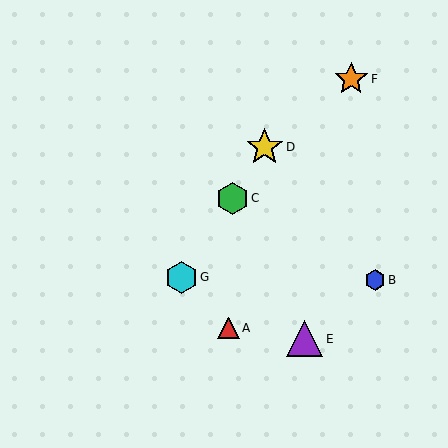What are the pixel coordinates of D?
Object D is at (265, 147).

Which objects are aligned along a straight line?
Objects C, D, G are aligned along a straight line.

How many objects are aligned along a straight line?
3 objects (C, D, G) are aligned along a straight line.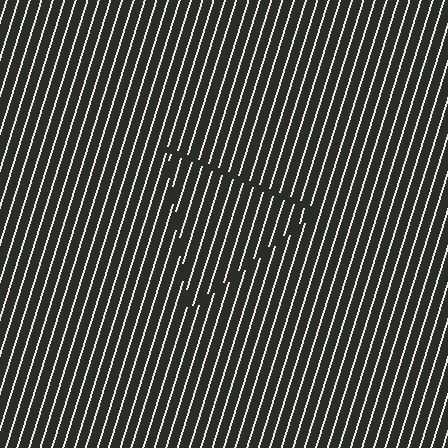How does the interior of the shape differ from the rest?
The interior of the shape contains the same grating, shifted by half a period — the contour is defined by the phase discontinuity where line-ends from the inner and outer gratings abut.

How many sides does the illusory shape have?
3 sides — the line-ends trace a triangle.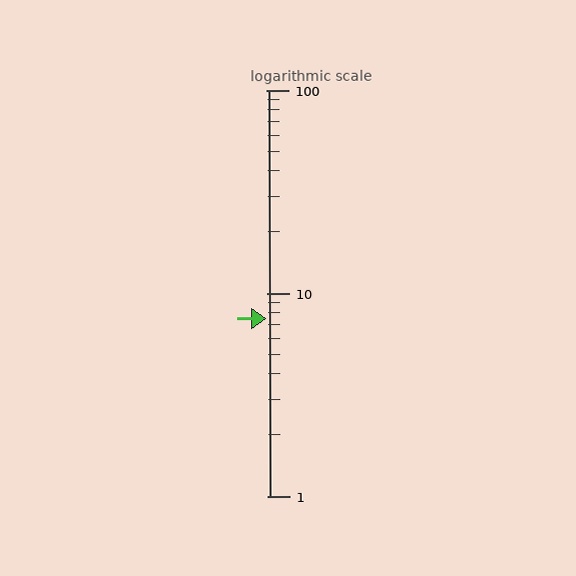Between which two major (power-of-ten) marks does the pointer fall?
The pointer is between 1 and 10.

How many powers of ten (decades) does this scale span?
The scale spans 2 decades, from 1 to 100.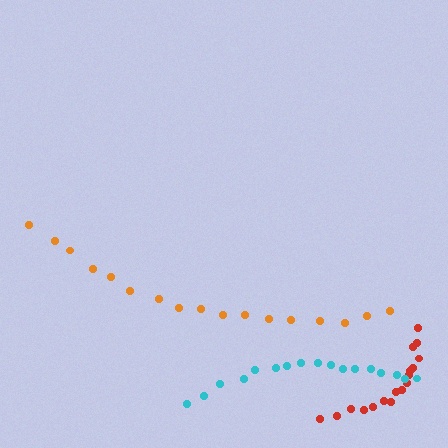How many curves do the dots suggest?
There are 3 distinct paths.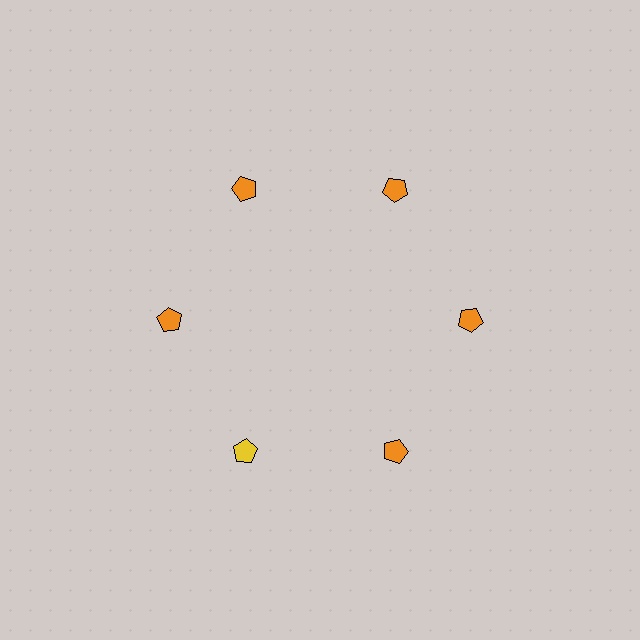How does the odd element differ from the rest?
It has a different color: yellow instead of orange.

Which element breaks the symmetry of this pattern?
The yellow pentagon at roughly the 7 o'clock position breaks the symmetry. All other shapes are orange pentagons.